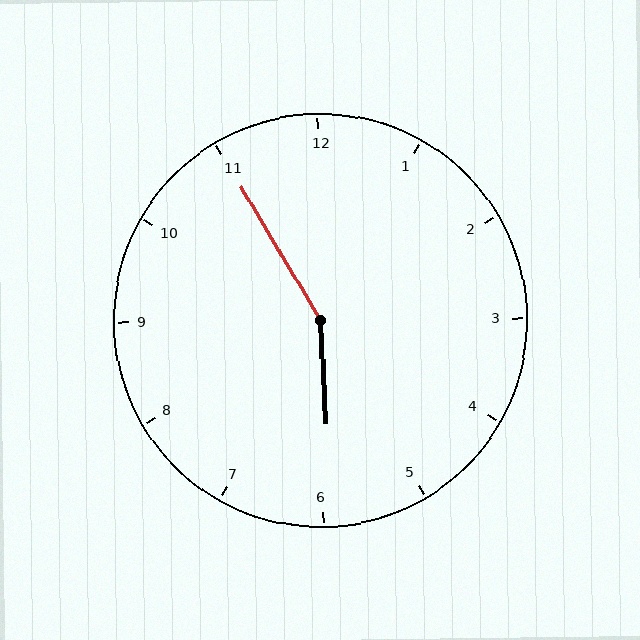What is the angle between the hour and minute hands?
Approximately 152 degrees.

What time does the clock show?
5:55.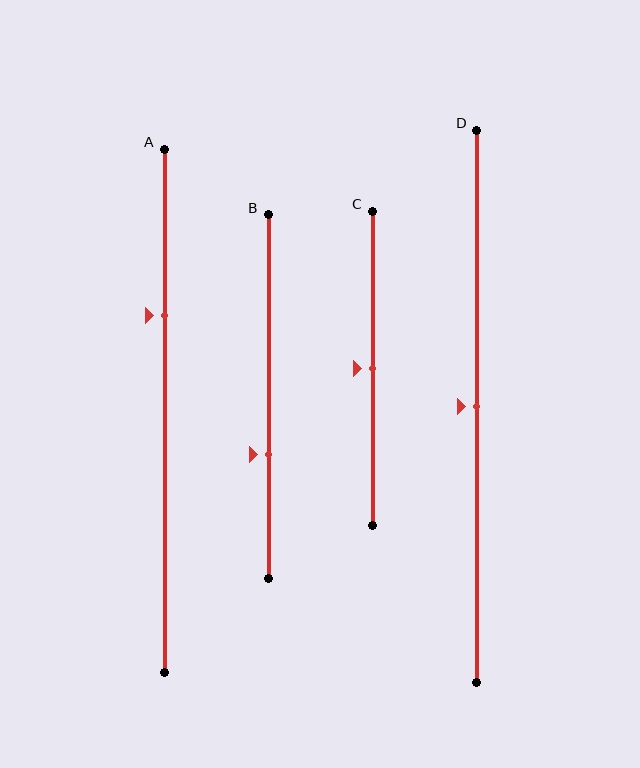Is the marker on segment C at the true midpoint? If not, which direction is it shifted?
Yes, the marker on segment C is at the true midpoint.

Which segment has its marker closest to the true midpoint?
Segment C has its marker closest to the true midpoint.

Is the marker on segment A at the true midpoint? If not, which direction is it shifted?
No, the marker on segment A is shifted upward by about 18% of the segment length.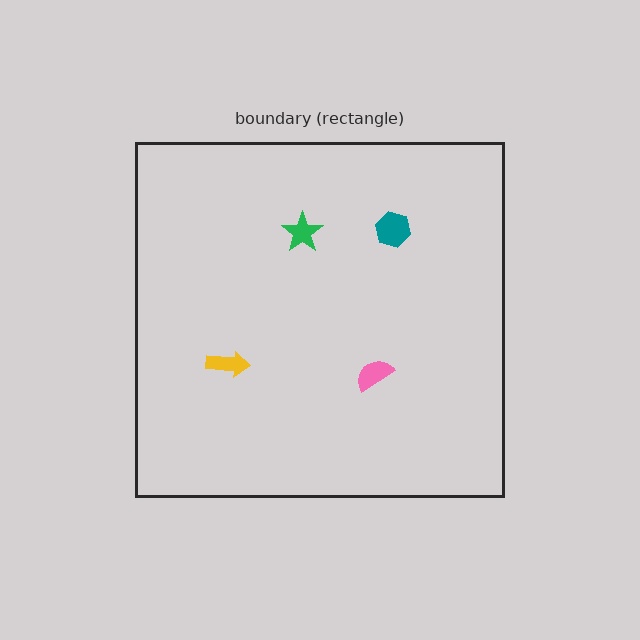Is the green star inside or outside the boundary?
Inside.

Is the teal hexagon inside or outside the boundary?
Inside.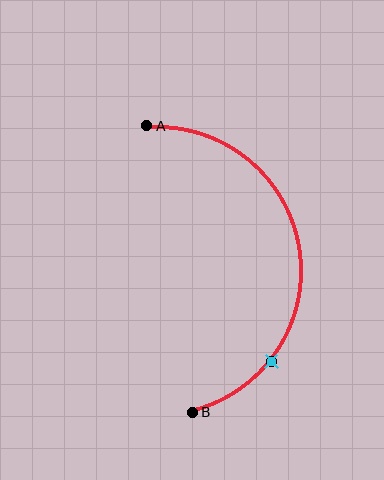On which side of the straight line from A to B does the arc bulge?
The arc bulges to the right of the straight line connecting A and B.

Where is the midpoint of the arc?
The arc midpoint is the point on the curve farthest from the straight line joining A and B. It sits to the right of that line.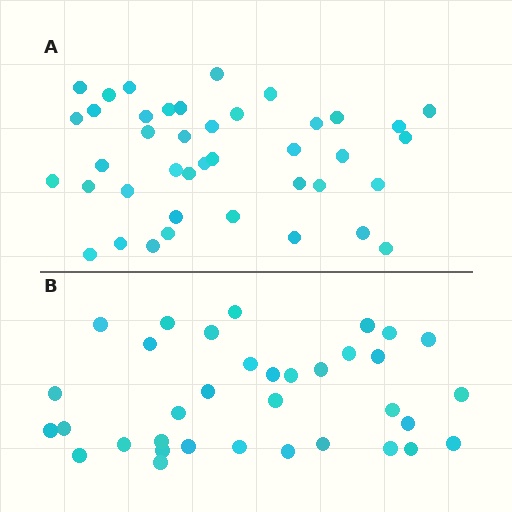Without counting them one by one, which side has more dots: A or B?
Region A (the top region) has more dots.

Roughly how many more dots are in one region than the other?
Region A has about 6 more dots than region B.